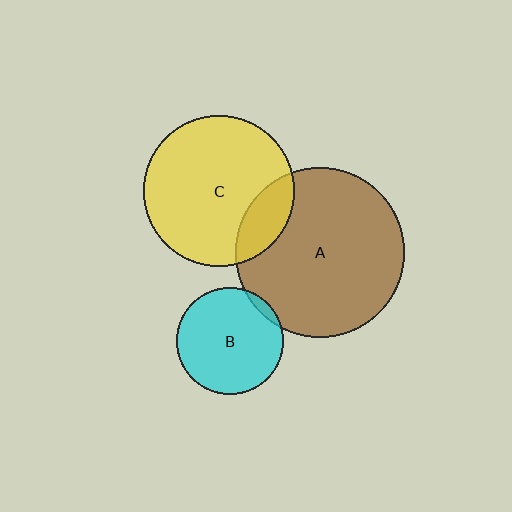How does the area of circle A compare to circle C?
Approximately 1.3 times.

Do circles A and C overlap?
Yes.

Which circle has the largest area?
Circle A (brown).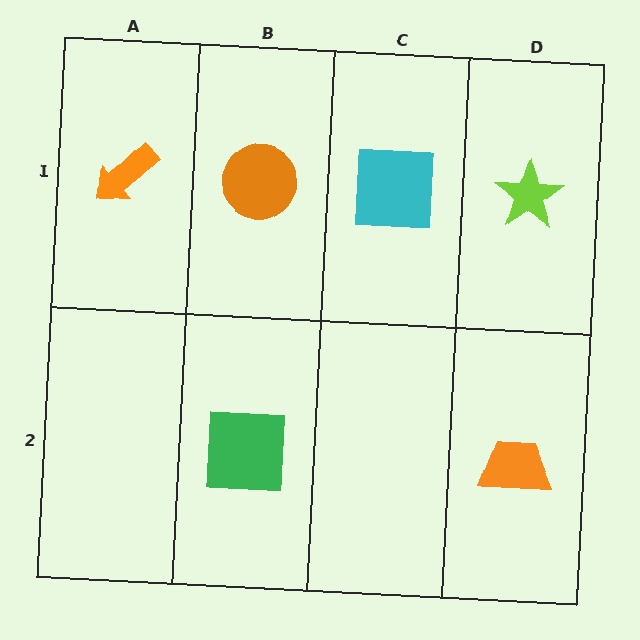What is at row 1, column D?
A lime star.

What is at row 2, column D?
An orange trapezoid.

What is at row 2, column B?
A green square.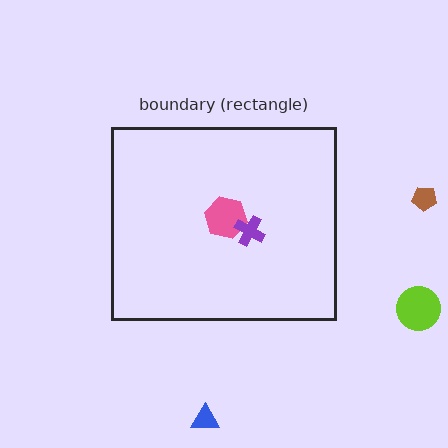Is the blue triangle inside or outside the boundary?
Outside.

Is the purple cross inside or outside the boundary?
Inside.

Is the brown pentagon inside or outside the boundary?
Outside.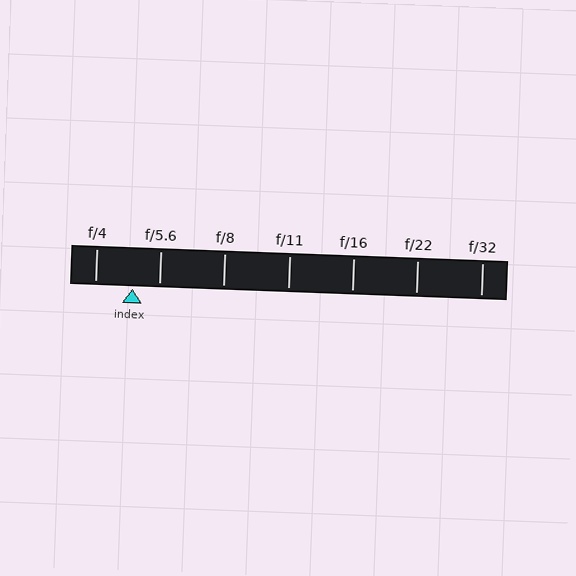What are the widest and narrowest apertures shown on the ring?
The widest aperture shown is f/4 and the narrowest is f/32.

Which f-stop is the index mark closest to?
The index mark is closest to f/5.6.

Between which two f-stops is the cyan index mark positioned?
The index mark is between f/4 and f/5.6.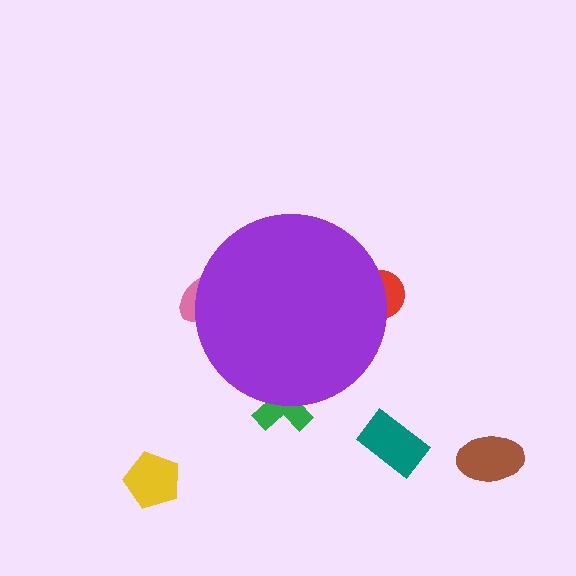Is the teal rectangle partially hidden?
No, the teal rectangle is fully visible.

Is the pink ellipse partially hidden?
Yes, the pink ellipse is partially hidden behind the purple circle.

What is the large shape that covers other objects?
A purple circle.